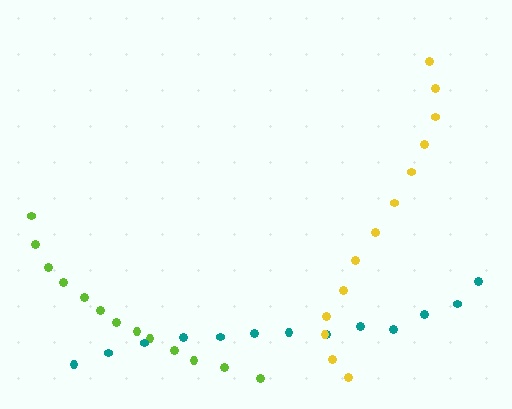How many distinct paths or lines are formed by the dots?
There are 3 distinct paths.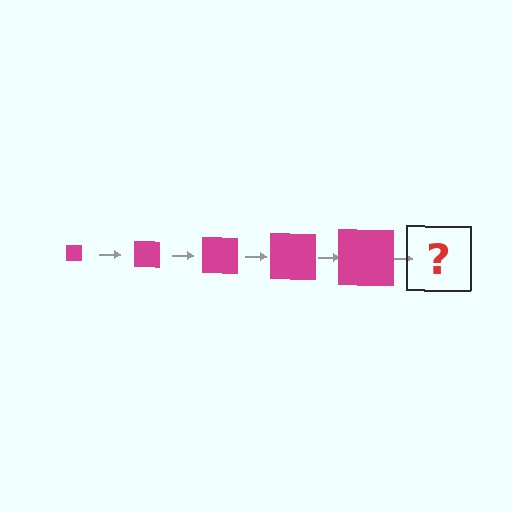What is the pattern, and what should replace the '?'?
The pattern is that the square gets progressively larger each step. The '?' should be a magenta square, larger than the previous one.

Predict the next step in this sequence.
The next step is a magenta square, larger than the previous one.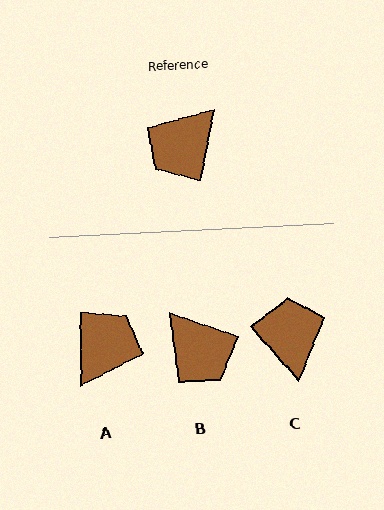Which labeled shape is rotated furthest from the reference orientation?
A, about 169 degrees away.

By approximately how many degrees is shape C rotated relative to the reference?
Approximately 128 degrees clockwise.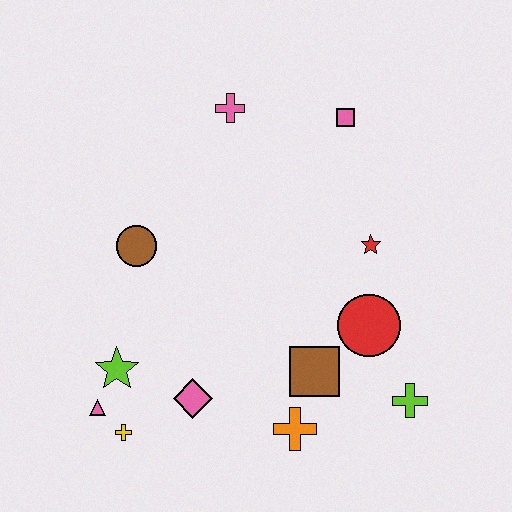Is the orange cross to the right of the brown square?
No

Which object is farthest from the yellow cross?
The pink square is farthest from the yellow cross.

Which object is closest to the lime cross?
The red circle is closest to the lime cross.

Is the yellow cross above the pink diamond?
No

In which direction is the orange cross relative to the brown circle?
The orange cross is below the brown circle.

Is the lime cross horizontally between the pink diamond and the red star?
No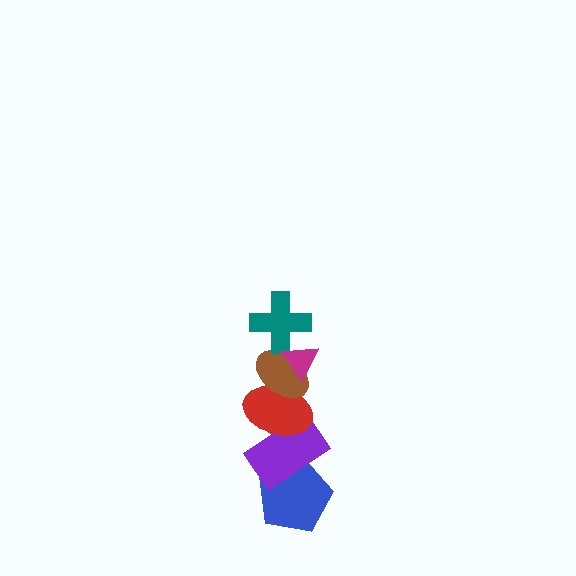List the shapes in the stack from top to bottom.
From top to bottom: the magenta triangle, the teal cross, the brown ellipse, the red ellipse, the purple rectangle, the blue pentagon.